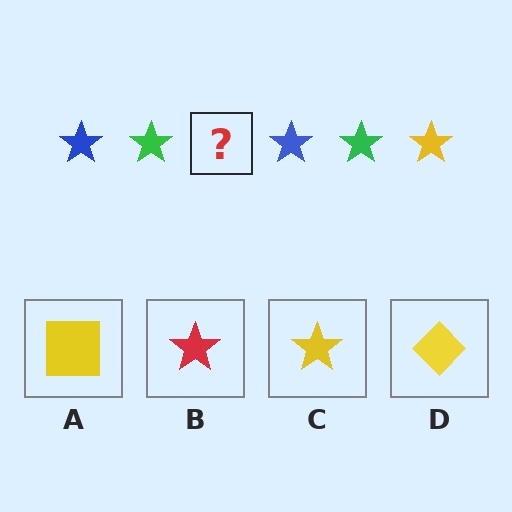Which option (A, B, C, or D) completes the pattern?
C.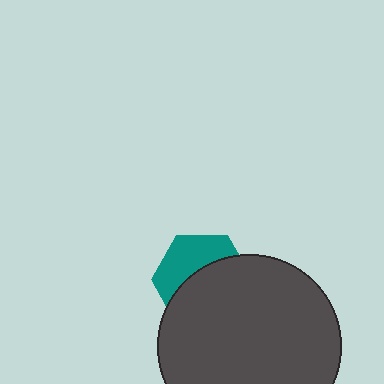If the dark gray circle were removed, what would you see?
You would see the complete teal hexagon.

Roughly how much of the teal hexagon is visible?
A small part of it is visible (roughly 41%).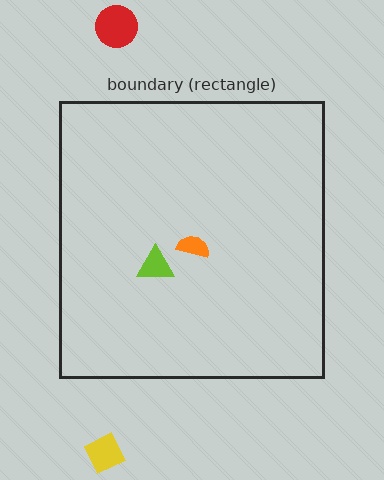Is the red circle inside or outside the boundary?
Outside.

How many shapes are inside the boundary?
2 inside, 2 outside.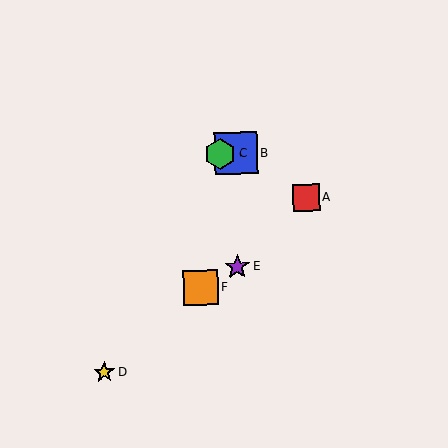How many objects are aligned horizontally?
2 objects (B, C) are aligned horizontally.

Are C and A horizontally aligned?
No, C is at y≈154 and A is at y≈198.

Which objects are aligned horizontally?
Objects B, C are aligned horizontally.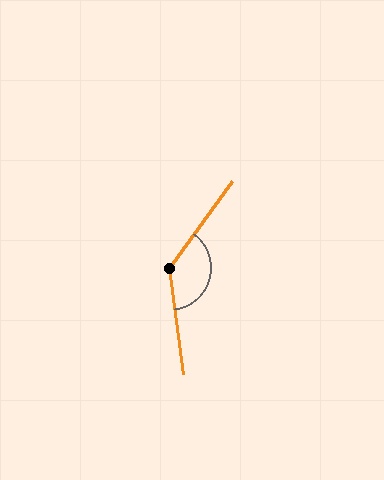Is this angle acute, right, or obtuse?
It is obtuse.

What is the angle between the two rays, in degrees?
Approximately 136 degrees.